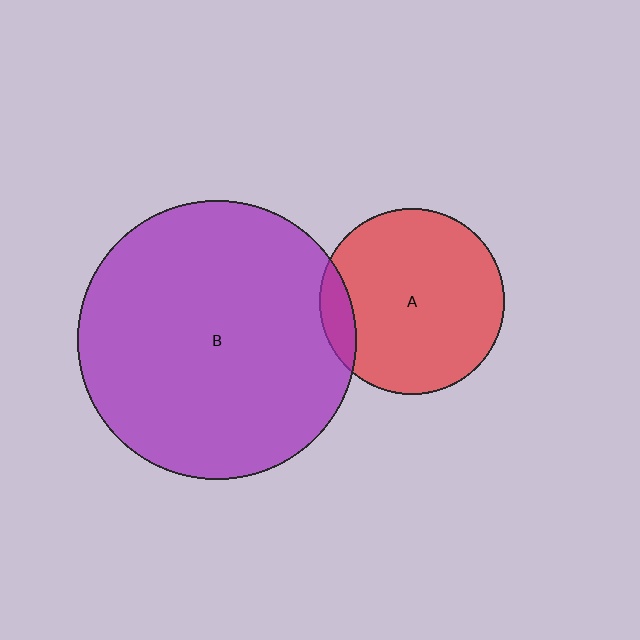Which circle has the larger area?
Circle B (purple).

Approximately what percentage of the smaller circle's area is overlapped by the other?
Approximately 10%.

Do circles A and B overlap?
Yes.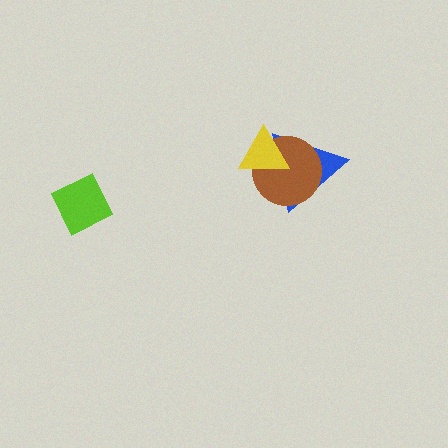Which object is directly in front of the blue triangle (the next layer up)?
The brown circle is directly in front of the blue triangle.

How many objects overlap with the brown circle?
2 objects overlap with the brown circle.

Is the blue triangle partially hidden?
Yes, it is partially covered by another shape.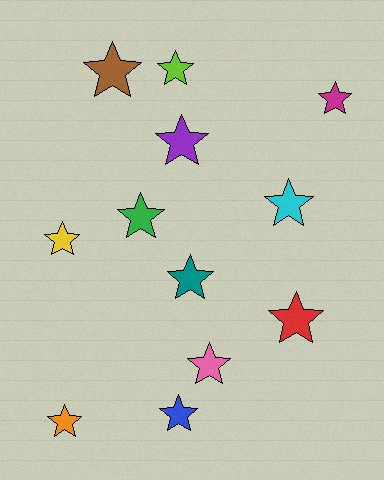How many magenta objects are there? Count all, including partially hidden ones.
There is 1 magenta object.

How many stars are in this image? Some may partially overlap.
There are 12 stars.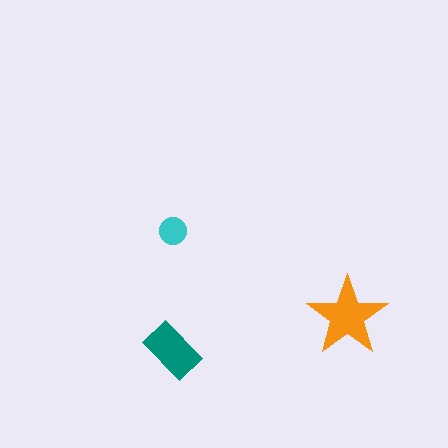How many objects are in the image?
There are 3 objects in the image.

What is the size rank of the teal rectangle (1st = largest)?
2nd.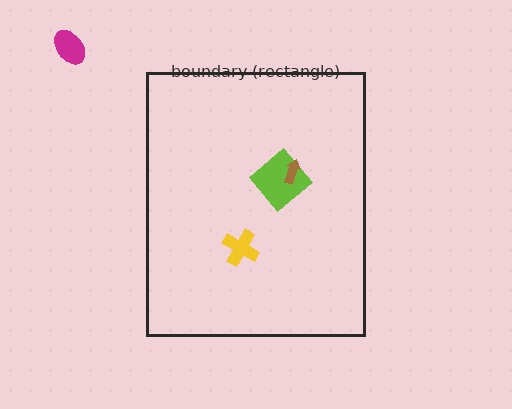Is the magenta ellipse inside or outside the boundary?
Outside.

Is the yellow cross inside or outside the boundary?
Inside.